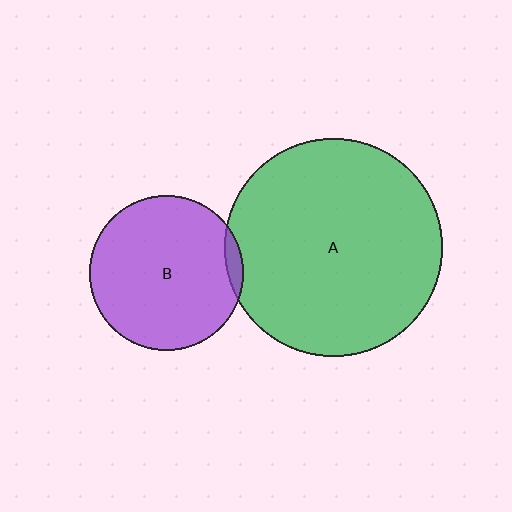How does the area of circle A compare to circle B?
Approximately 2.0 times.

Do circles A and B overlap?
Yes.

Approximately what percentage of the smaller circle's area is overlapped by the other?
Approximately 5%.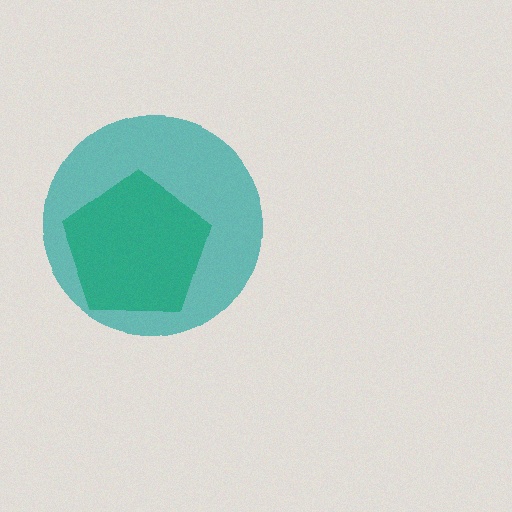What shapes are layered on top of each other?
The layered shapes are: a green pentagon, a teal circle.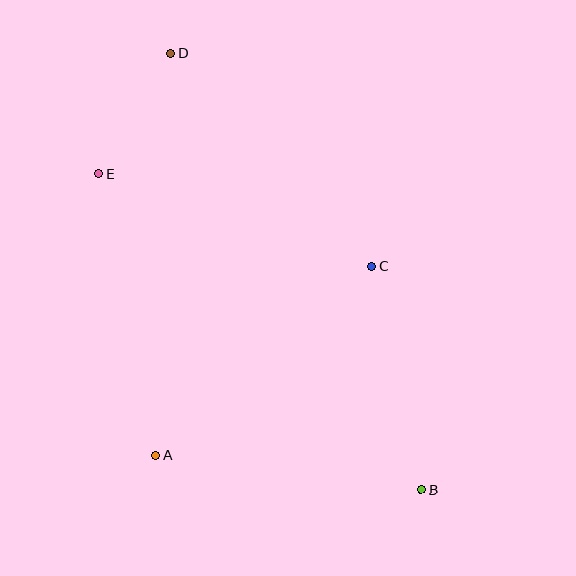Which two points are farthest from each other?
Points B and D are farthest from each other.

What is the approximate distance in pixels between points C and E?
The distance between C and E is approximately 289 pixels.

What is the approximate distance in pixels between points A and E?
The distance between A and E is approximately 287 pixels.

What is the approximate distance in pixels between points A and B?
The distance between A and B is approximately 268 pixels.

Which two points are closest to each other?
Points D and E are closest to each other.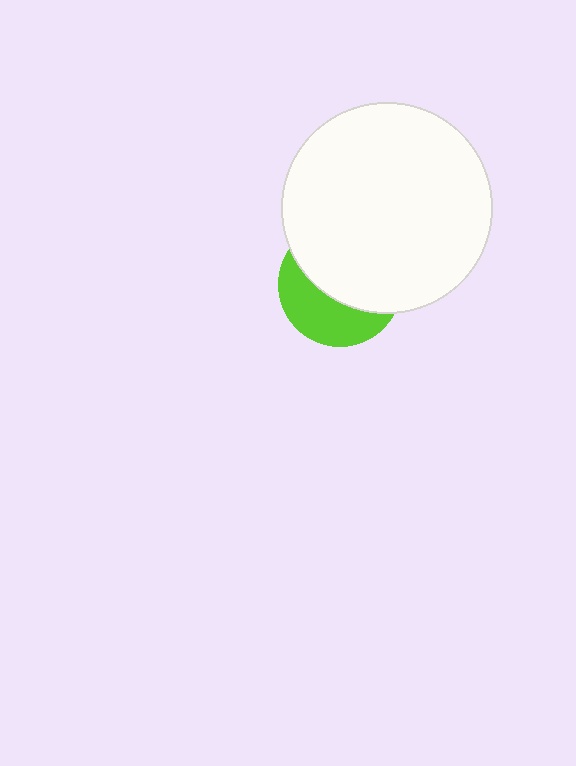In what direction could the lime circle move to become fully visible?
The lime circle could move down. That would shift it out from behind the white circle entirely.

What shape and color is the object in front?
The object in front is a white circle.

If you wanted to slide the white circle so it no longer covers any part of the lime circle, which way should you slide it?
Slide it up — that is the most direct way to separate the two shapes.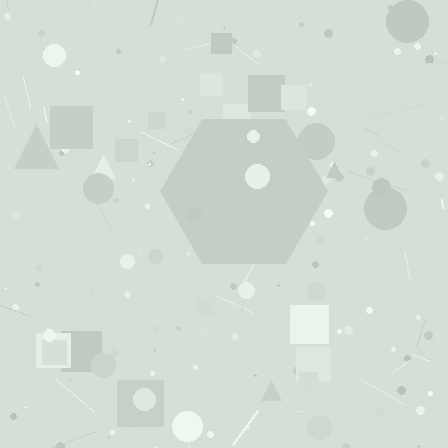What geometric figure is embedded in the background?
A hexagon is embedded in the background.